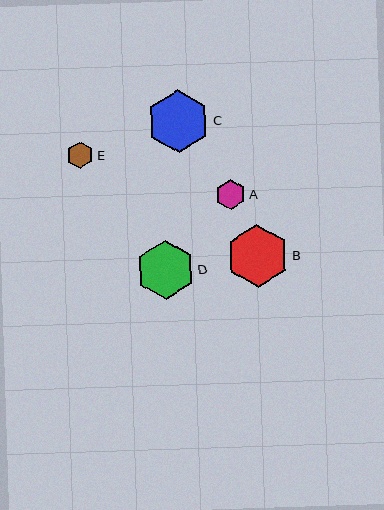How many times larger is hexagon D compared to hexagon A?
Hexagon D is approximately 2.0 times the size of hexagon A.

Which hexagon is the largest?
Hexagon C is the largest with a size of approximately 63 pixels.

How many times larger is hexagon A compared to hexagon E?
Hexagon A is approximately 1.1 times the size of hexagon E.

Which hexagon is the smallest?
Hexagon E is the smallest with a size of approximately 27 pixels.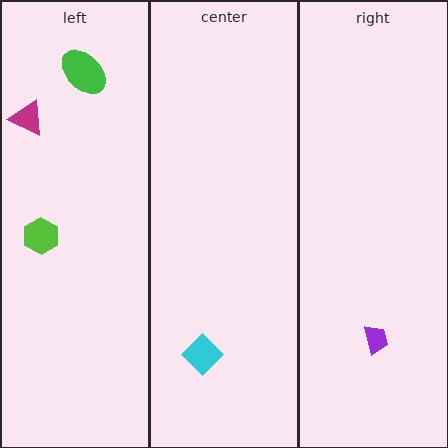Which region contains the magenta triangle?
The left region.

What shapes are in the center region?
The cyan diamond.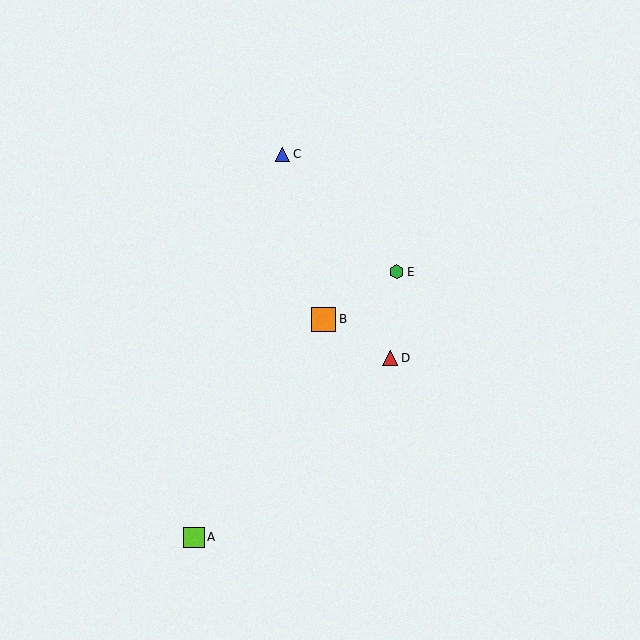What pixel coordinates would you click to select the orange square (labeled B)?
Click at (324, 319) to select the orange square B.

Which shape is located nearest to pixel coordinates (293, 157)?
The blue triangle (labeled C) at (283, 154) is nearest to that location.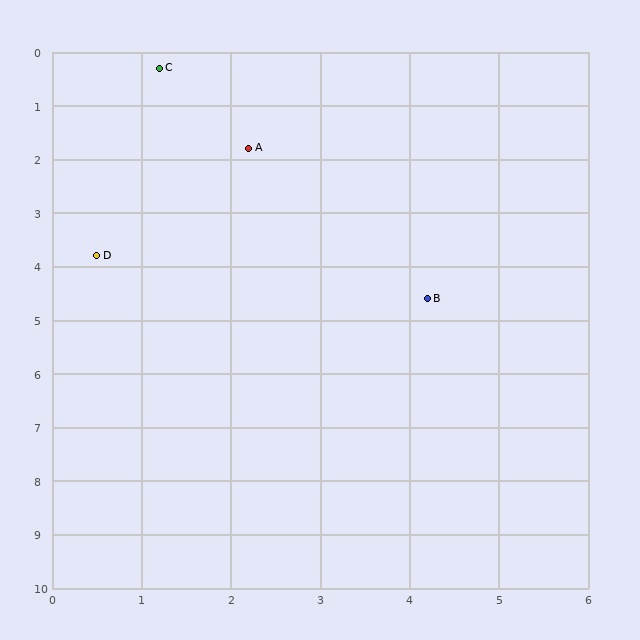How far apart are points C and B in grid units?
Points C and B are about 5.2 grid units apart.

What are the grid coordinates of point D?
Point D is at approximately (0.5, 3.8).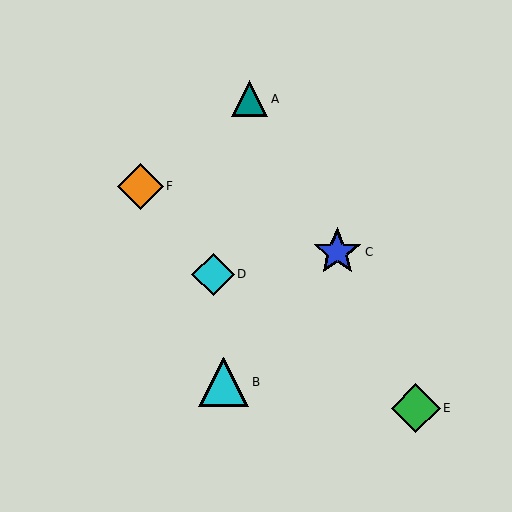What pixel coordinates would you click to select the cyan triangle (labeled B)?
Click at (224, 382) to select the cyan triangle B.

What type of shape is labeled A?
Shape A is a teal triangle.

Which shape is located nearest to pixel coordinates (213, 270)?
The cyan diamond (labeled D) at (213, 274) is nearest to that location.